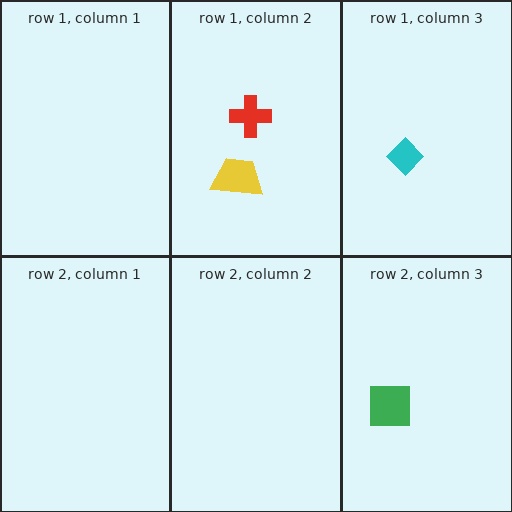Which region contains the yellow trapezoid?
The row 1, column 2 region.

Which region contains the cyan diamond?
The row 1, column 3 region.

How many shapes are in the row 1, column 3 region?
1.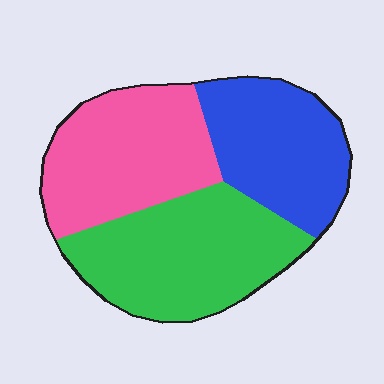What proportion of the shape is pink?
Pink covers 33% of the shape.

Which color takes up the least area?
Blue, at roughly 30%.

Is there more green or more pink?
Green.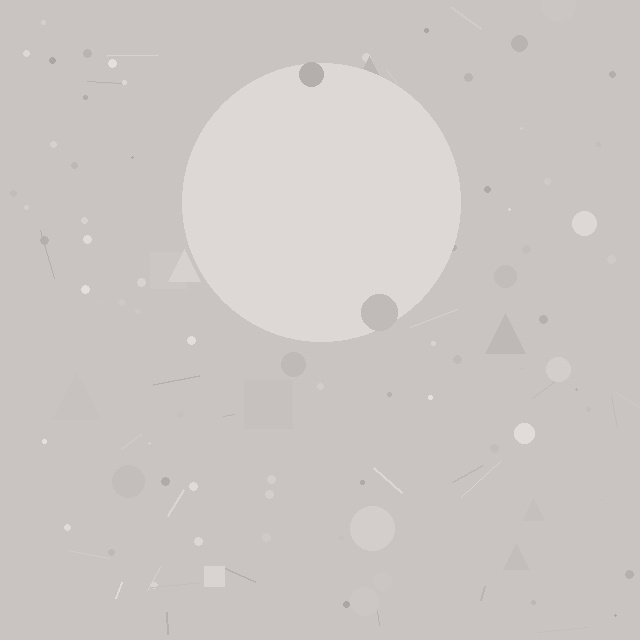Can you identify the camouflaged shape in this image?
The camouflaged shape is a circle.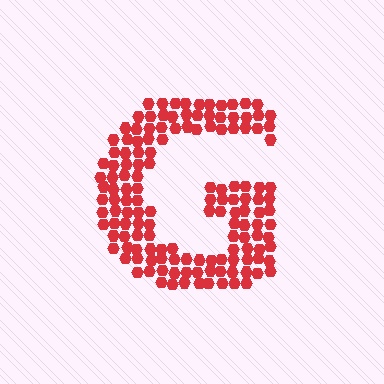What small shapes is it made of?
It is made of small hexagons.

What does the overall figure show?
The overall figure shows the letter G.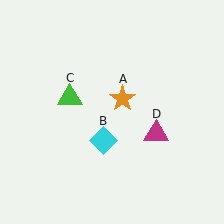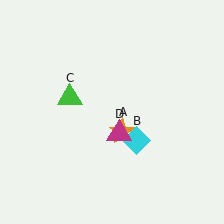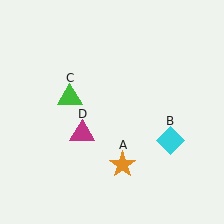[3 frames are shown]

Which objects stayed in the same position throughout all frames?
Green triangle (object C) remained stationary.